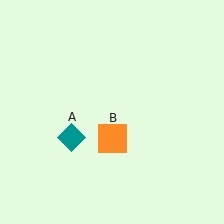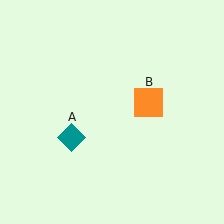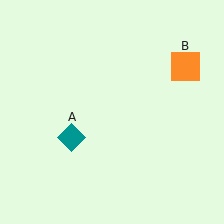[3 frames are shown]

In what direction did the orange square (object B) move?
The orange square (object B) moved up and to the right.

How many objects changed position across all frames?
1 object changed position: orange square (object B).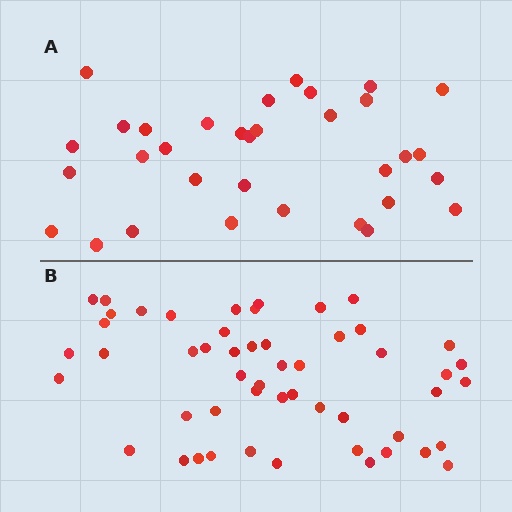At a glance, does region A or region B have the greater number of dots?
Region B (the bottom region) has more dots.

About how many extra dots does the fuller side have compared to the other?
Region B has approximately 20 more dots than region A.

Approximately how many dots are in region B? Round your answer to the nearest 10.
About 50 dots. (The exact count is 52, which rounds to 50.)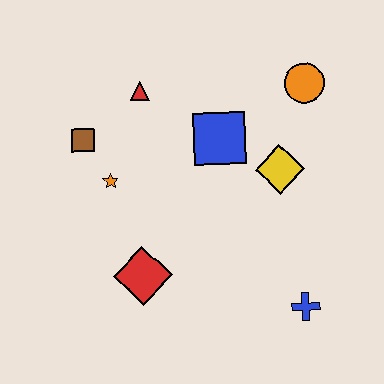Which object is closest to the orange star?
The brown square is closest to the orange star.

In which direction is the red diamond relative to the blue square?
The red diamond is below the blue square.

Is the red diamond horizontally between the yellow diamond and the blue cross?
No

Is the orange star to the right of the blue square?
No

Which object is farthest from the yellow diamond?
The brown square is farthest from the yellow diamond.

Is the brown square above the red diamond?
Yes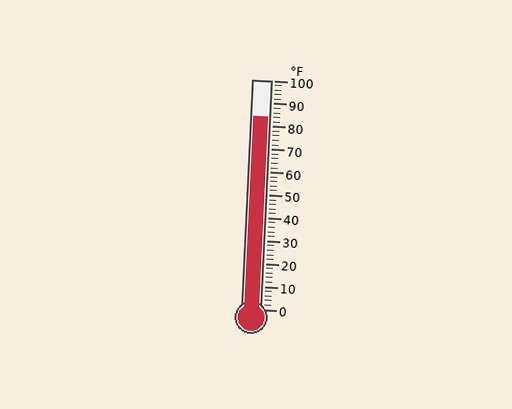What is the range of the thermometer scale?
The thermometer scale ranges from 0°F to 100°F.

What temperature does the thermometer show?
The thermometer shows approximately 84°F.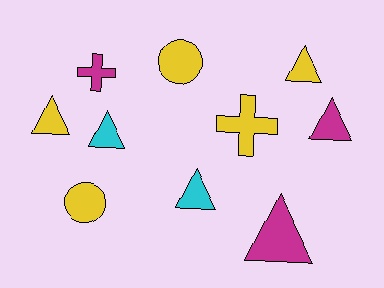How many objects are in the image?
There are 10 objects.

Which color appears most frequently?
Yellow, with 5 objects.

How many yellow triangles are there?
There are 2 yellow triangles.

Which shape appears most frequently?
Triangle, with 6 objects.